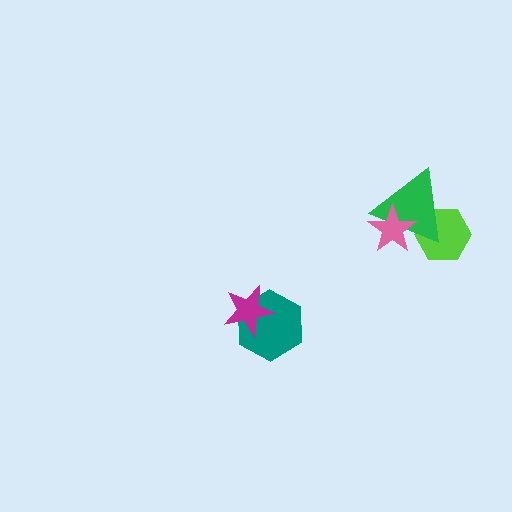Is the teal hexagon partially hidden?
Yes, it is partially covered by another shape.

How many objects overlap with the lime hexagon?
1 object overlaps with the lime hexagon.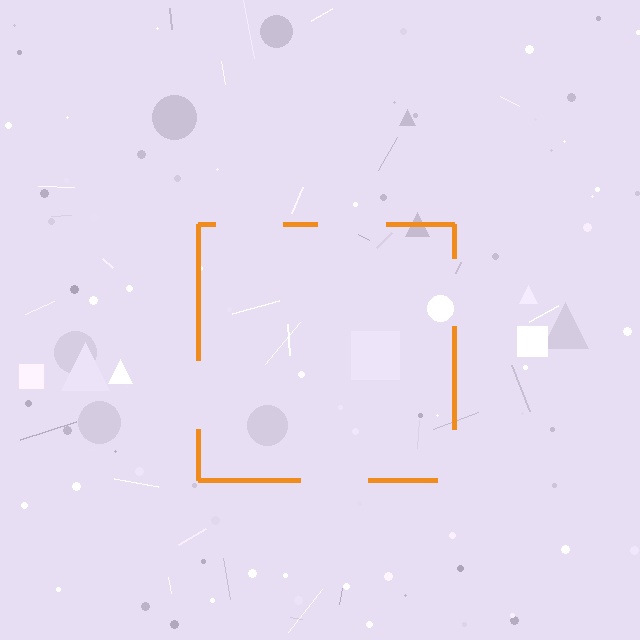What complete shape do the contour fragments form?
The contour fragments form a square.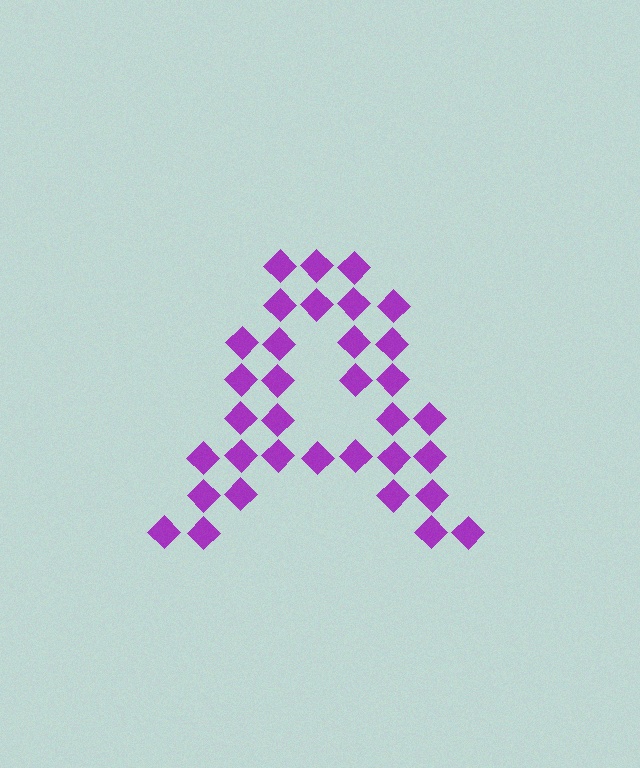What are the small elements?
The small elements are diamonds.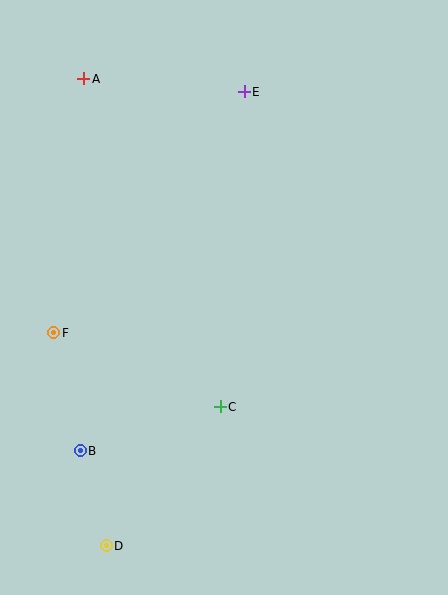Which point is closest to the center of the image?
Point C at (220, 407) is closest to the center.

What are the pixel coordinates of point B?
Point B is at (80, 451).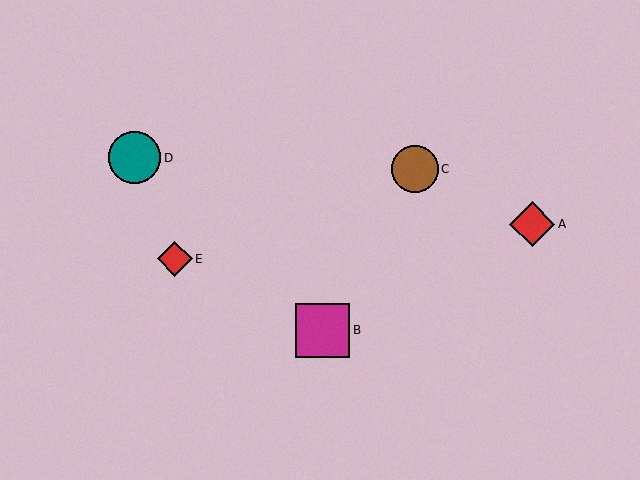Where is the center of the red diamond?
The center of the red diamond is at (175, 259).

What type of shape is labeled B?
Shape B is a magenta square.